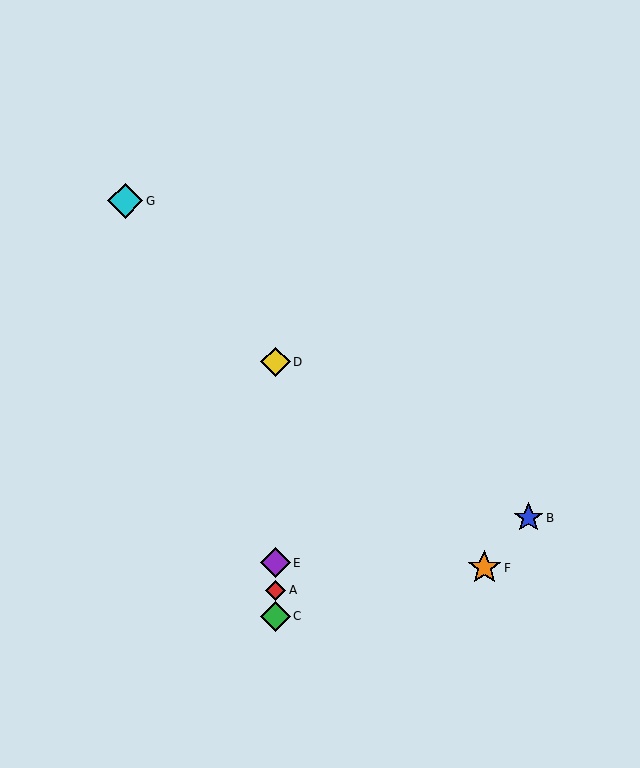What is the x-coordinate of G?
Object G is at x≈125.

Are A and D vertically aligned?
Yes, both are at x≈275.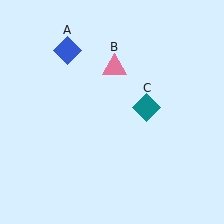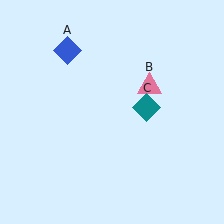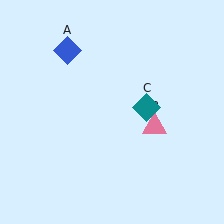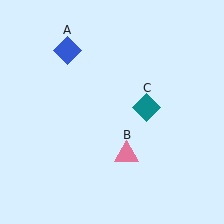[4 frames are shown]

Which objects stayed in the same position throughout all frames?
Blue diamond (object A) and teal diamond (object C) remained stationary.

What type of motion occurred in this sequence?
The pink triangle (object B) rotated clockwise around the center of the scene.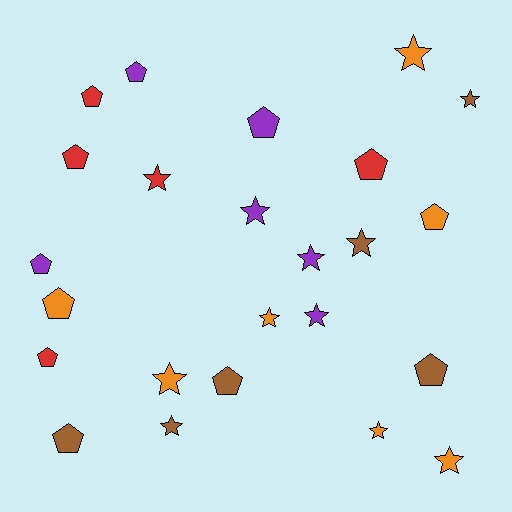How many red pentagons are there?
There are 4 red pentagons.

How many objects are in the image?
There are 24 objects.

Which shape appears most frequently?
Star, with 12 objects.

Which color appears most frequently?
Orange, with 7 objects.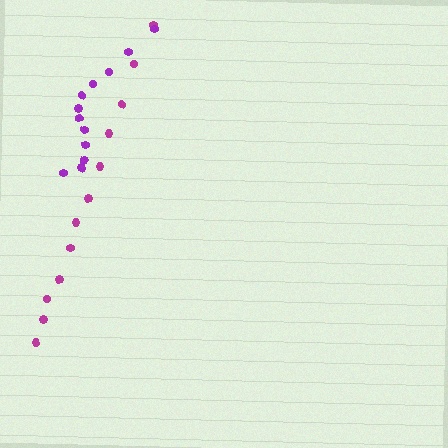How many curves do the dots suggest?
There are 2 distinct paths.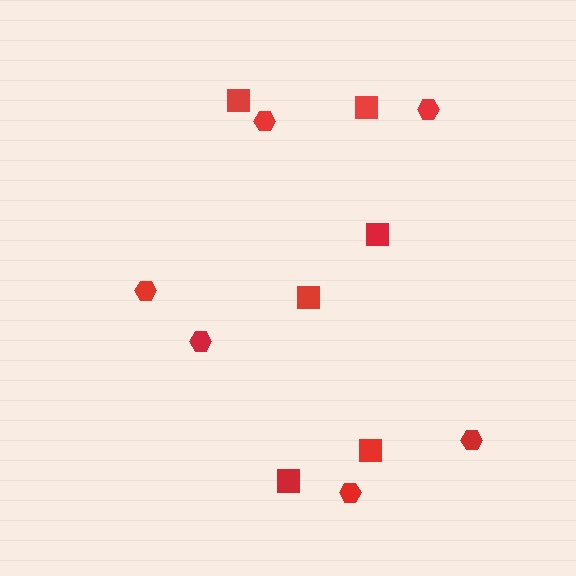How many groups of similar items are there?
There are 2 groups: one group of squares (6) and one group of hexagons (6).